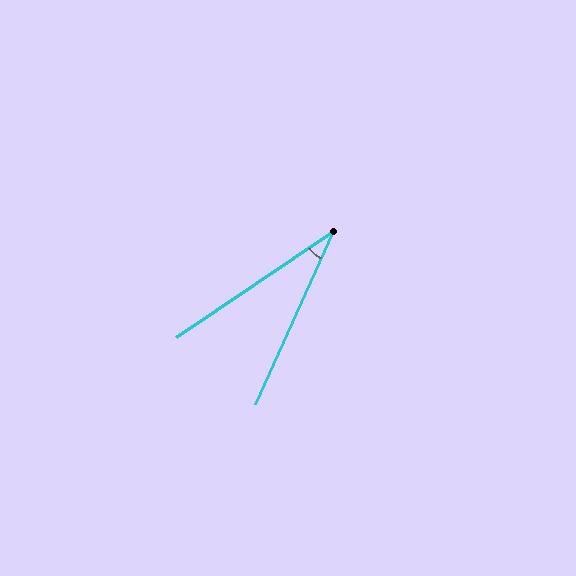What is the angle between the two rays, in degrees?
Approximately 32 degrees.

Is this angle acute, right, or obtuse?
It is acute.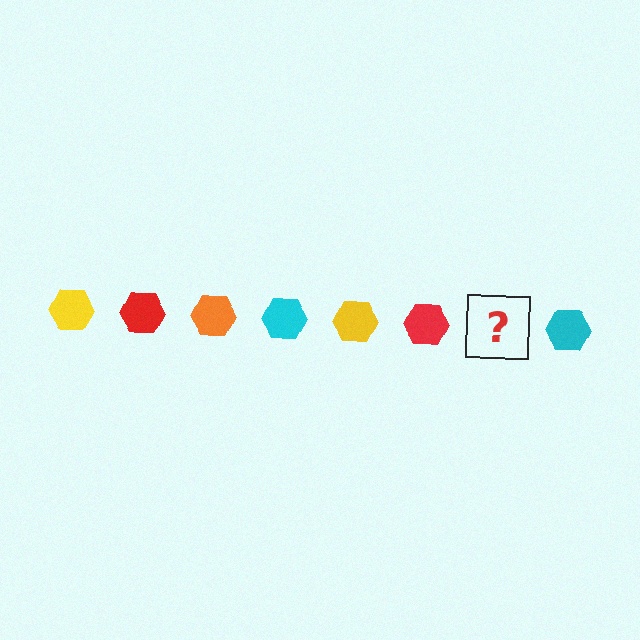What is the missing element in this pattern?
The missing element is an orange hexagon.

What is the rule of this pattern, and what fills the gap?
The rule is that the pattern cycles through yellow, red, orange, cyan hexagons. The gap should be filled with an orange hexagon.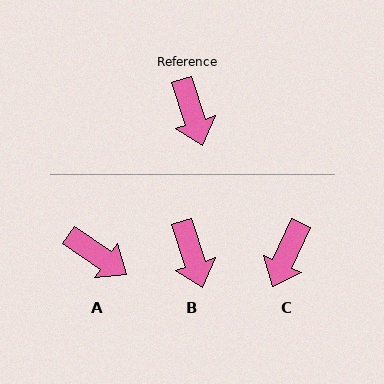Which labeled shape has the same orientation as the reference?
B.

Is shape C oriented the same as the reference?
No, it is off by about 42 degrees.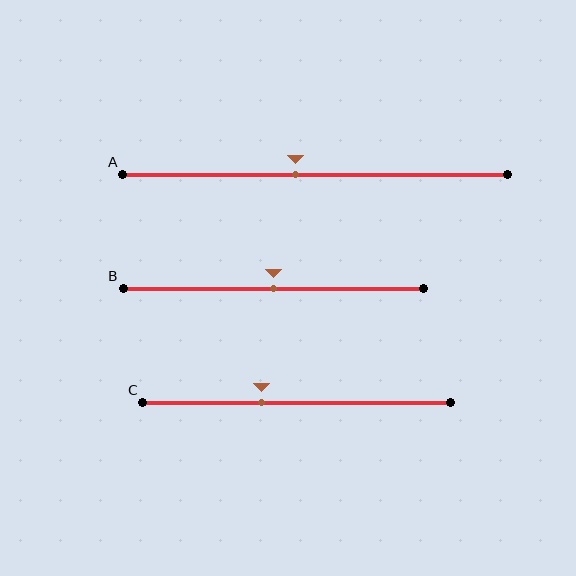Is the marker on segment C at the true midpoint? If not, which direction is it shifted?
No, the marker on segment C is shifted to the left by about 12% of the segment length.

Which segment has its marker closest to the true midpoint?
Segment B has its marker closest to the true midpoint.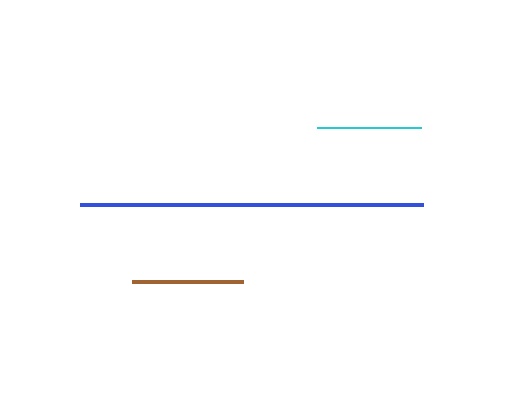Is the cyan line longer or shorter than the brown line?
The brown line is longer than the cyan line.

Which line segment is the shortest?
The cyan line is the shortest at approximately 104 pixels.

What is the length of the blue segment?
The blue segment is approximately 343 pixels long.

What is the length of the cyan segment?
The cyan segment is approximately 104 pixels long.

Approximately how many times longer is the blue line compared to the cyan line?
The blue line is approximately 3.3 times the length of the cyan line.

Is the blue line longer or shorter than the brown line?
The blue line is longer than the brown line.